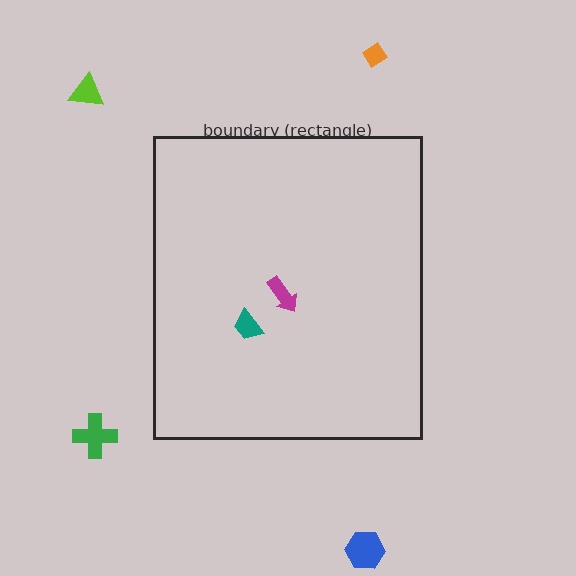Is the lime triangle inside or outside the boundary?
Outside.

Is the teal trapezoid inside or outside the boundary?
Inside.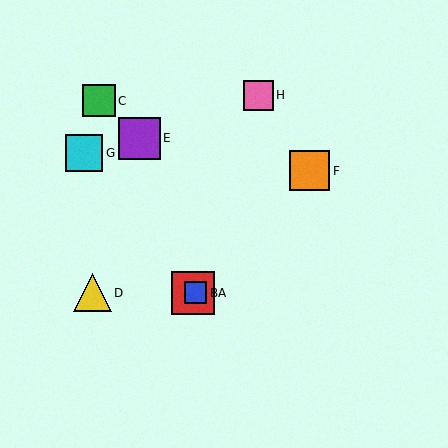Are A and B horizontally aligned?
Yes, both are at y≈293.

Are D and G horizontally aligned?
No, D is at y≈293 and G is at y≈153.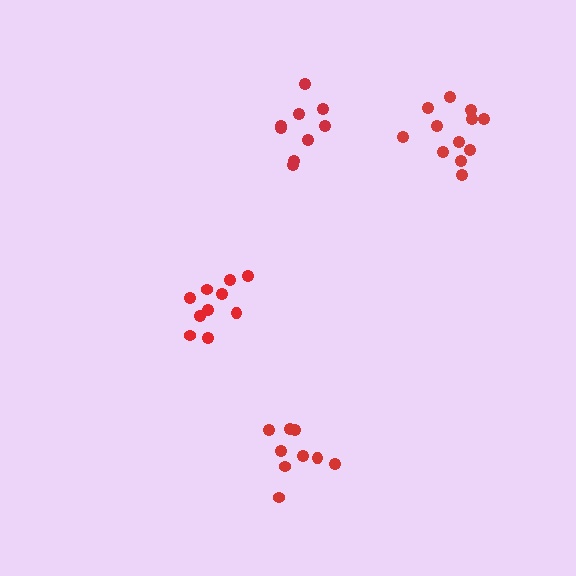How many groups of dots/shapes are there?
There are 4 groups.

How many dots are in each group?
Group 1: 9 dots, Group 2: 9 dots, Group 3: 10 dots, Group 4: 12 dots (40 total).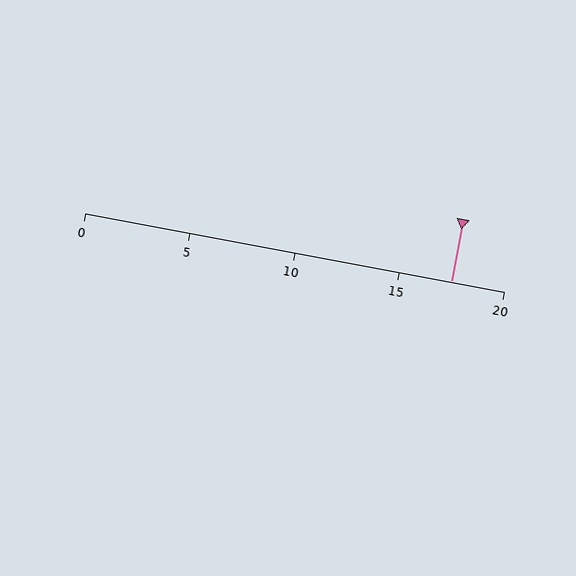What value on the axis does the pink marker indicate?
The marker indicates approximately 17.5.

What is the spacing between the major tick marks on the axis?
The major ticks are spaced 5 apart.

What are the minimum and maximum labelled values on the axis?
The axis runs from 0 to 20.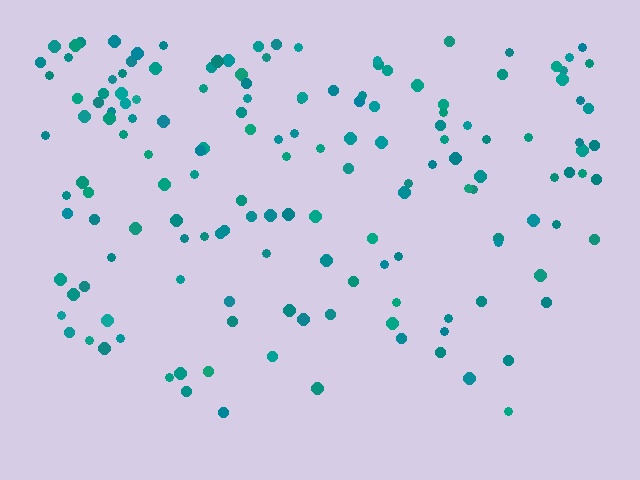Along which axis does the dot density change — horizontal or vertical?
Vertical.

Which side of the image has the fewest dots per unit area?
The bottom.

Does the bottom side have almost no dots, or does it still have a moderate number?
Still a moderate number, just noticeably fewer than the top.